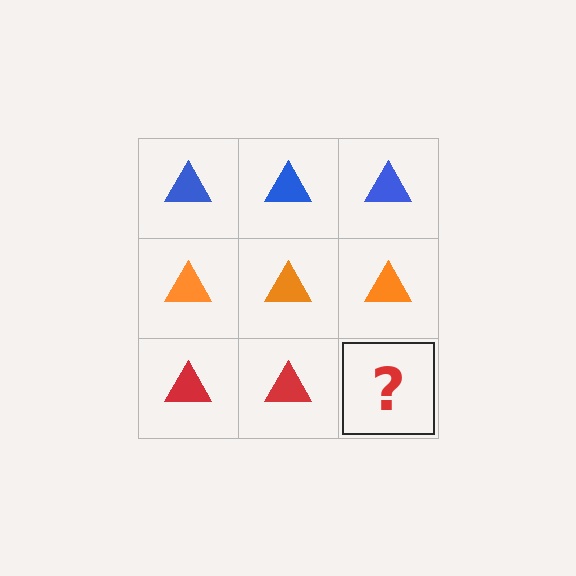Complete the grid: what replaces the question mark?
The question mark should be replaced with a red triangle.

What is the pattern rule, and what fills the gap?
The rule is that each row has a consistent color. The gap should be filled with a red triangle.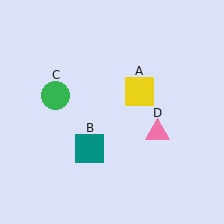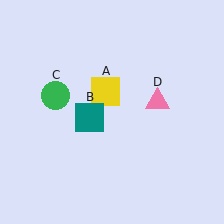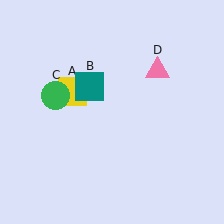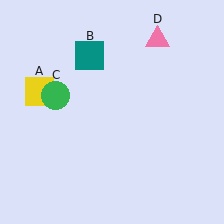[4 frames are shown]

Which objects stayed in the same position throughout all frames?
Green circle (object C) remained stationary.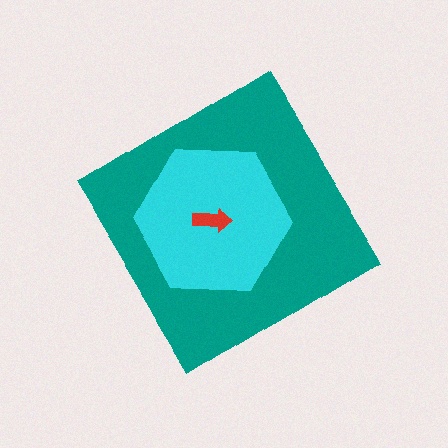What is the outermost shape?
The teal diamond.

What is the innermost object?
The red arrow.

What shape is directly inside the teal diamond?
The cyan hexagon.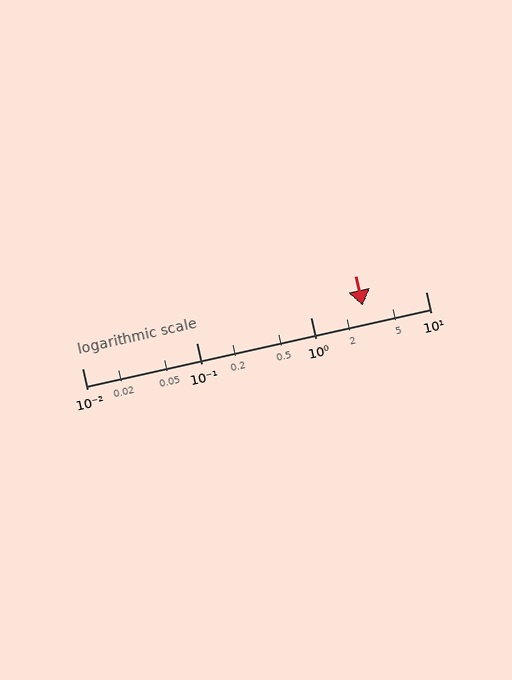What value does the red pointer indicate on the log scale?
The pointer indicates approximately 2.8.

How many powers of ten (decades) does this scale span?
The scale spans 3 decades, from 0.01 to 10.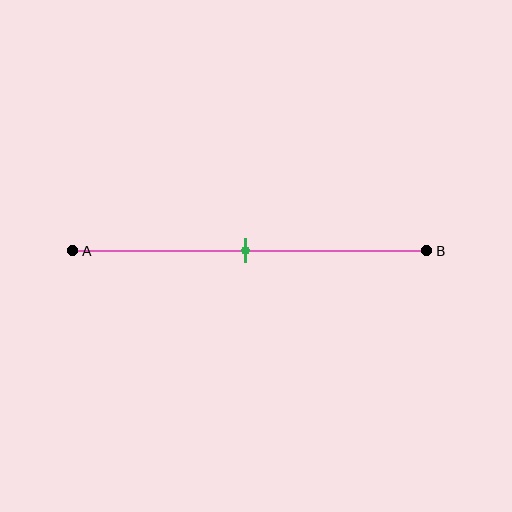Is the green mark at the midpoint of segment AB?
Yes, the mark is approximately at the midpoint.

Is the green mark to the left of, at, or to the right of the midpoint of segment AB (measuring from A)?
The green mark is approximately at the midpoint of segment AB.